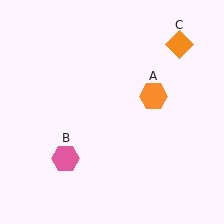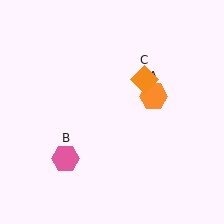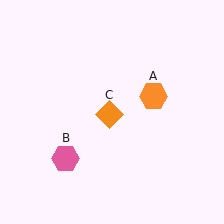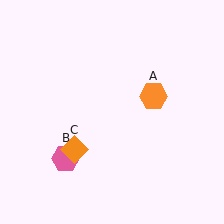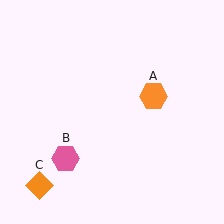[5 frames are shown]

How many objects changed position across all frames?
1 object changed position: orange diamond (object C).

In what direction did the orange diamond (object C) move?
The orange diamond (object C) moved down and to the left.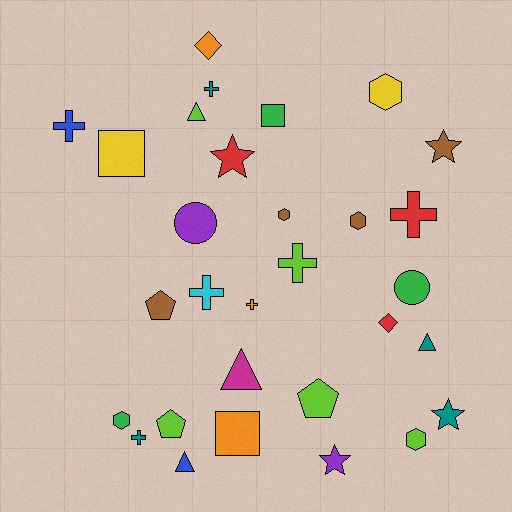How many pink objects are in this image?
There are no pink objects.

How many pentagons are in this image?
There are 3 pentagons.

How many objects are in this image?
There are 30 objects.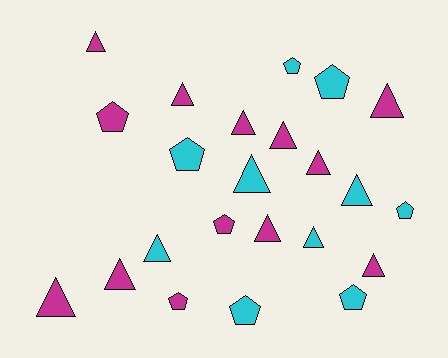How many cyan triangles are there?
There are 4 cyan triangles.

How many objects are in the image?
There are 23 objects.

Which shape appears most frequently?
Triangle, with 14 objects.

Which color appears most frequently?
Magenta, with 13 objects.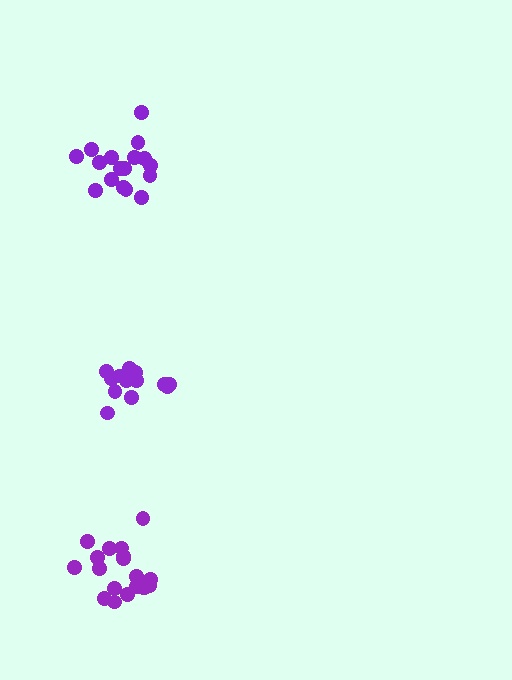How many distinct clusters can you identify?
There are 3 distinct clusters.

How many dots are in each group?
Group 1: 17 dots, Group 2: 14 dots, Group 3: 19 dots (50 total).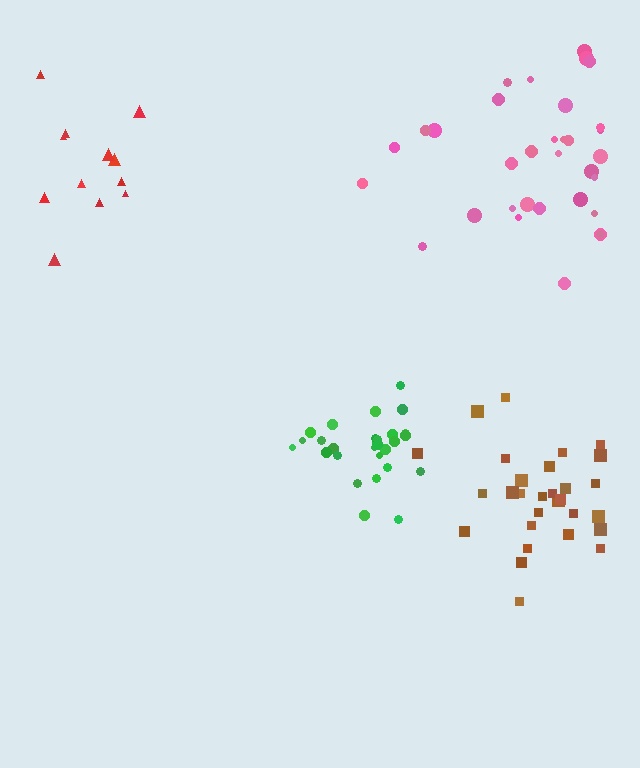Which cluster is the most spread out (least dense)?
Red.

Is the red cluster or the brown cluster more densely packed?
Brown.